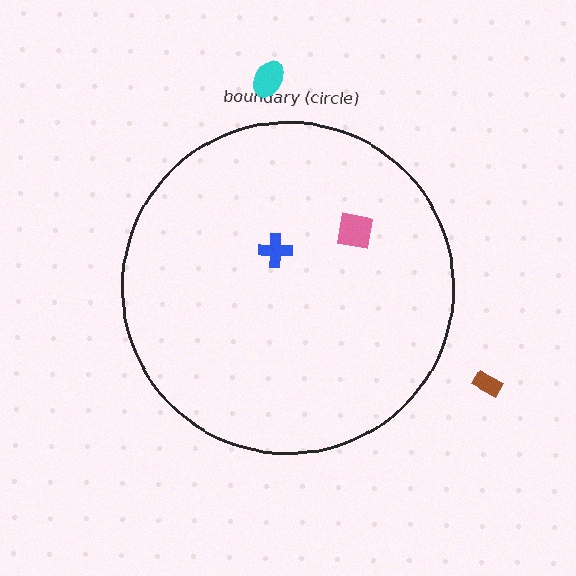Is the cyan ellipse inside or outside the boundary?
Outside.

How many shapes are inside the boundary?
2 inside, 2 outside.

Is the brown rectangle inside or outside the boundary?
Outside.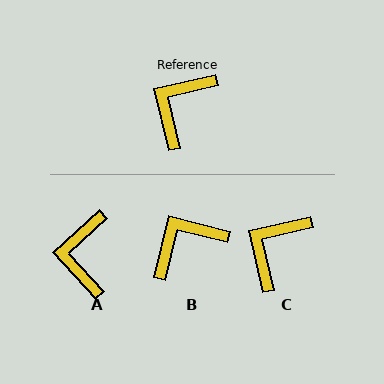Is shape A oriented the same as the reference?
No, it is off by about 29 degrees.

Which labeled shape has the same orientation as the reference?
C.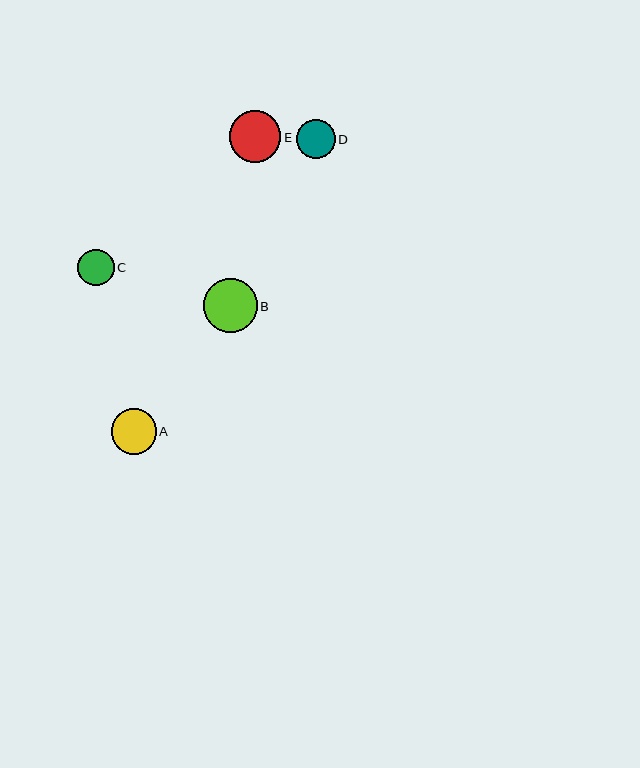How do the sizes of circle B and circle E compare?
Circle B and circle E are approximately the same size.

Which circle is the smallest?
Circle C is the smallest with a size of approximately 37 pixels.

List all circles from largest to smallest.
From largest to smallest: B, E, A, D, C.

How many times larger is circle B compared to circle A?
Circle B is approximately 1.2 times the size of circle A.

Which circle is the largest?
Circle B is the largest with a size of approximately 54 pixels.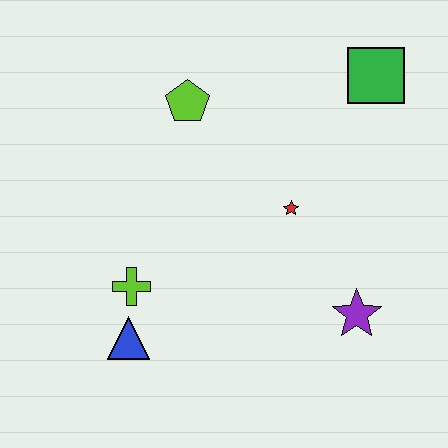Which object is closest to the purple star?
The red star is closest to the purple star.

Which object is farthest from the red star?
The blue triangle is farthest from the red star.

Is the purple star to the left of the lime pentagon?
No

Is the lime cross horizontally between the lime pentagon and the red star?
No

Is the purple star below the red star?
Yes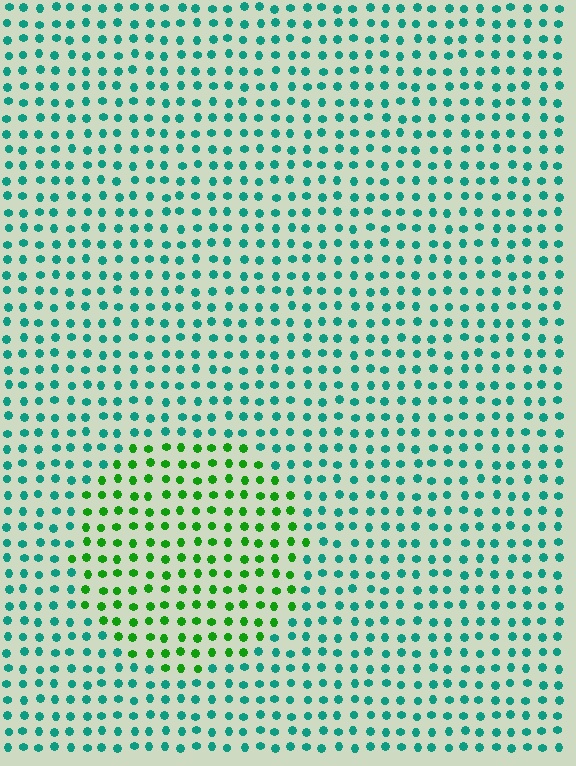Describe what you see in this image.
The image is filled with small teal elements in a uniform arrangement. A circle-shaped region is visible where the elements are tinted to a slightly different hue, forming a subtle color boundary.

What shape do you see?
I see a circle.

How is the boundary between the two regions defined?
The boundary is defined purely by a slight shift in hue (about 49 degrees). Spacing, size, and orientation are identical on both sides.